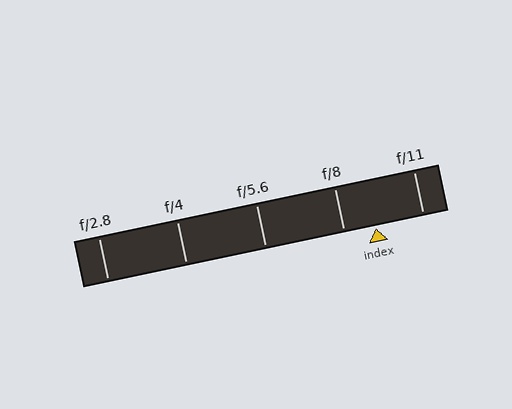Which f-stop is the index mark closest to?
The index mark is closest to f/8.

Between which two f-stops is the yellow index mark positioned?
The index mark is between f/8 and f/11.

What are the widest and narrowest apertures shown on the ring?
The widest aperture shown is f/2.8 and the narrowest is f/11.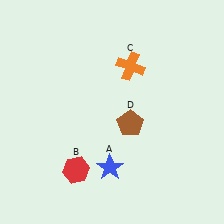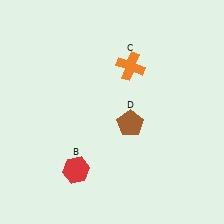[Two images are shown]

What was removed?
The blue star (A) was removed in Image 2.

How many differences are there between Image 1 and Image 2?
There is 1 difference between the two images.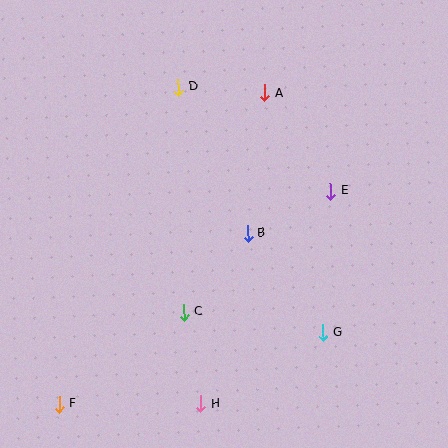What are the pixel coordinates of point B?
Point B is at (248, 234).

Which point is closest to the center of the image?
Point B at (248, 234) is closest to the center.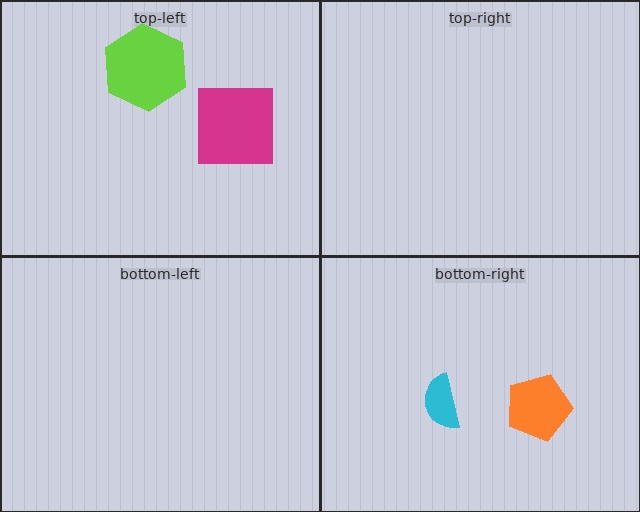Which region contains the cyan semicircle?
The bottom-right region.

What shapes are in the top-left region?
The magenta square, the lime hexagon.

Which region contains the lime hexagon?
The top-left region.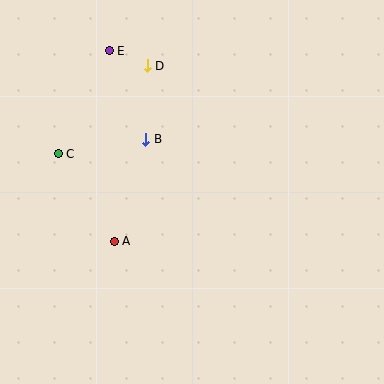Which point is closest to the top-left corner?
Point E is closest to the top-left corner.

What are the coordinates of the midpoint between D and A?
The midpoint between D and A is at (131, 153).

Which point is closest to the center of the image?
Point B at (146, 139) is closest to the center.